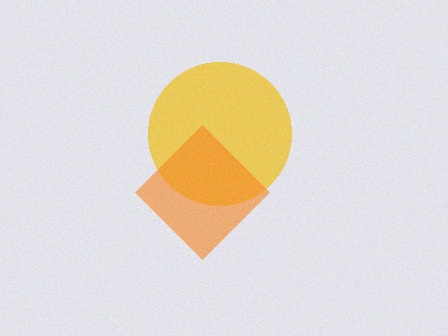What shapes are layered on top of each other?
The layered shapes are: a yellow circle, an orange diamond.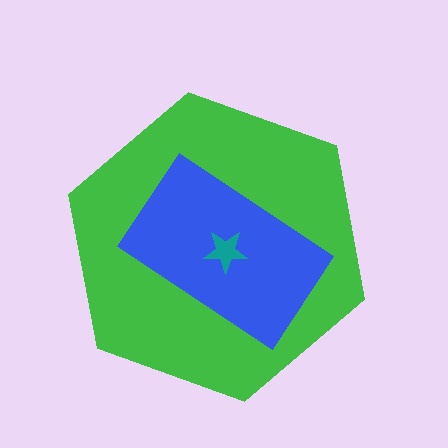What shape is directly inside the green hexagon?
The blue rectangle.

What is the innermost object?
The teal star.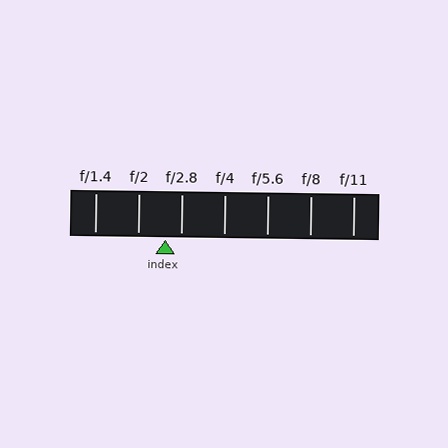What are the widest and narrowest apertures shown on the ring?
The widest aperture shown is f/1.4 and the narrowest is f/11.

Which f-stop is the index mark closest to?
The index mark is closest to f/2.8.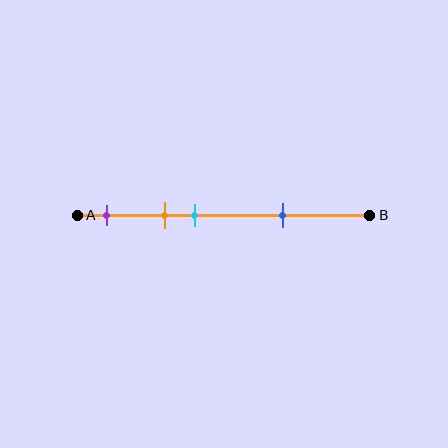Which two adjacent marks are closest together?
The orange and cyan marks are the closest adjacent pair.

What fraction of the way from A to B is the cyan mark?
The cyan mark is approximately 40% (0.4) of the way from A to B.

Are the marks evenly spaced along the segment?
No, the marks are not evenly spaced.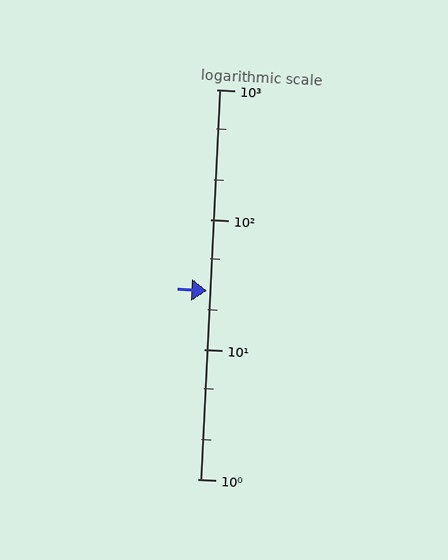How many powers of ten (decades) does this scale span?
The scale spans 3 decades, from 1 to 1000.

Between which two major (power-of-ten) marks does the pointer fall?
The pointer is between 10 and 100.